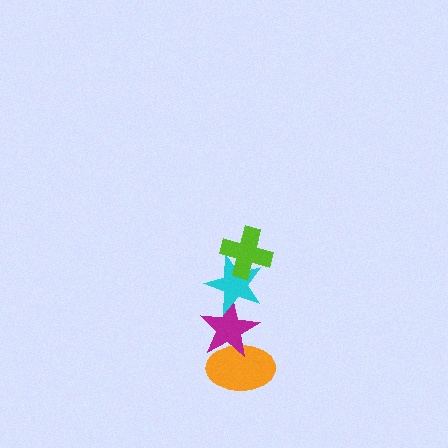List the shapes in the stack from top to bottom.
From top to bottom: the lime cross, the cyan star, the magenta star, the orange ellipse.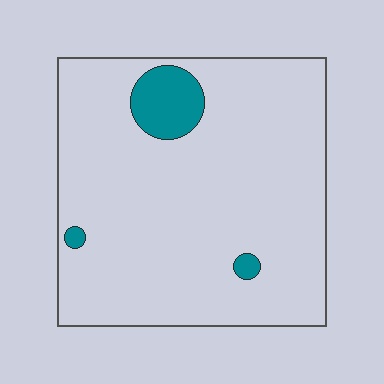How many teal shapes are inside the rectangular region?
3.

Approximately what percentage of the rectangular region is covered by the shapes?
Approximately 5%.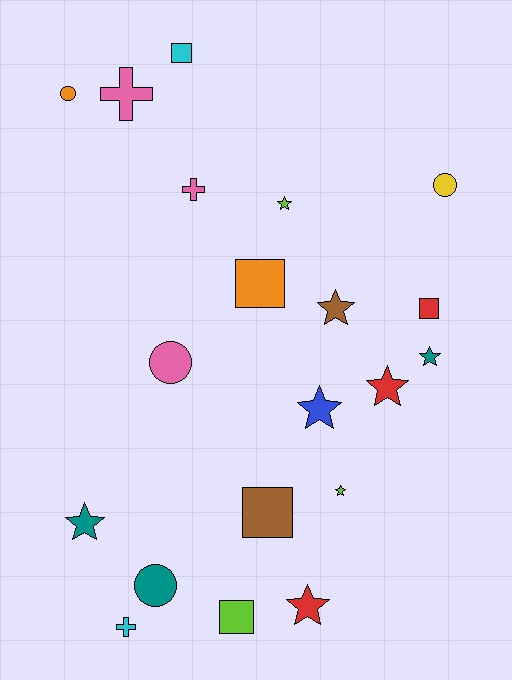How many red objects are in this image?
There are 3 red objects.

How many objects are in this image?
There are 20 objects.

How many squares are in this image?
There are 5 squares.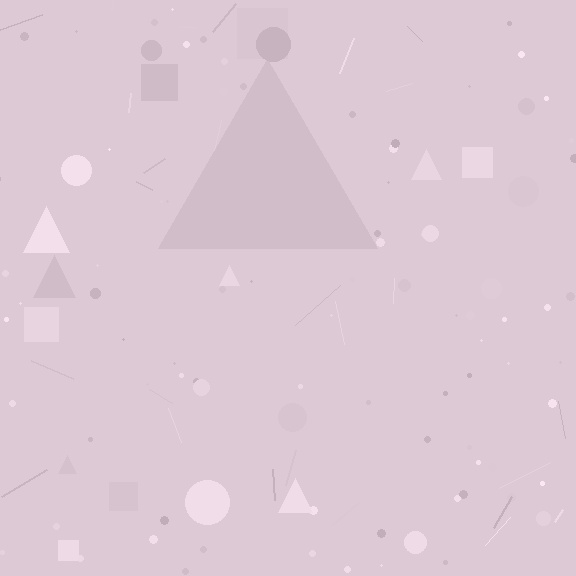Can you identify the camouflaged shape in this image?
The camouflaged shape is a triangle.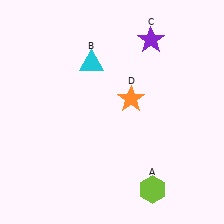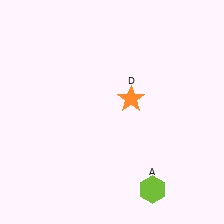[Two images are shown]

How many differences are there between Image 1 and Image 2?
There are 2 differences between the two images.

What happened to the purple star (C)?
The purple star (C) was removed in Image 2. It was in the top-right area of Image 1.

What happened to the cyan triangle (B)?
The cyan triangle (B) was removed in Image 2. It was in the top-left area of Image 1.